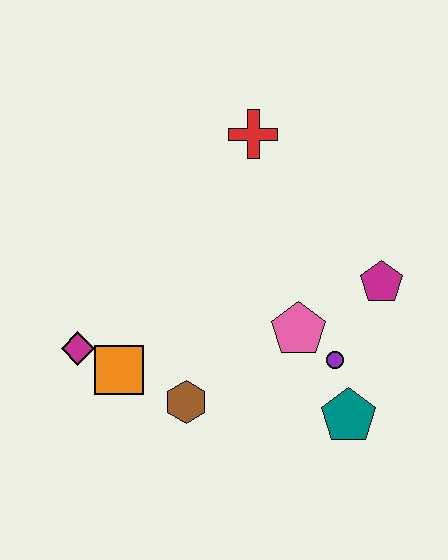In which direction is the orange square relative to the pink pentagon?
The orange square is to the left of the pink pentagon.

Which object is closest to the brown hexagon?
The orange square is closest to the brown hexagon.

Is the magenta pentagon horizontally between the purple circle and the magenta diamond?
No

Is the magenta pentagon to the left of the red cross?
No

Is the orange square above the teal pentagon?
Yes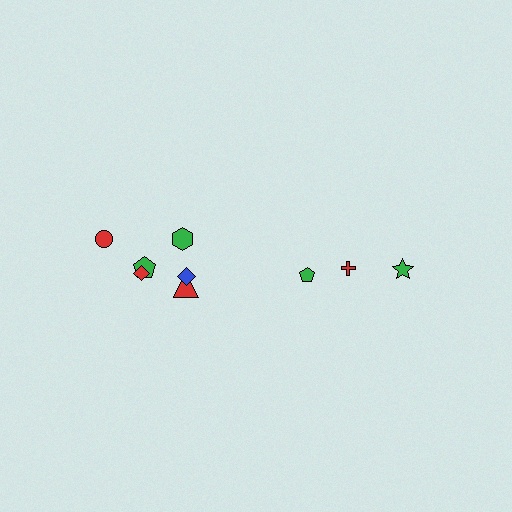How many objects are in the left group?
There are 6 objects.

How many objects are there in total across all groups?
There are 9 objects.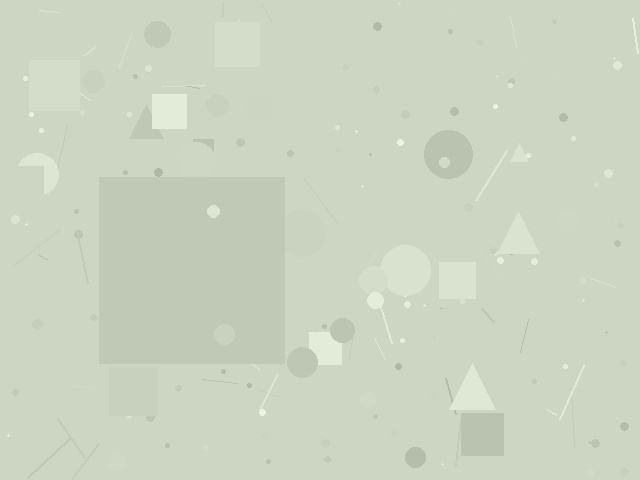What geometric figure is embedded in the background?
A square is embedded in the background.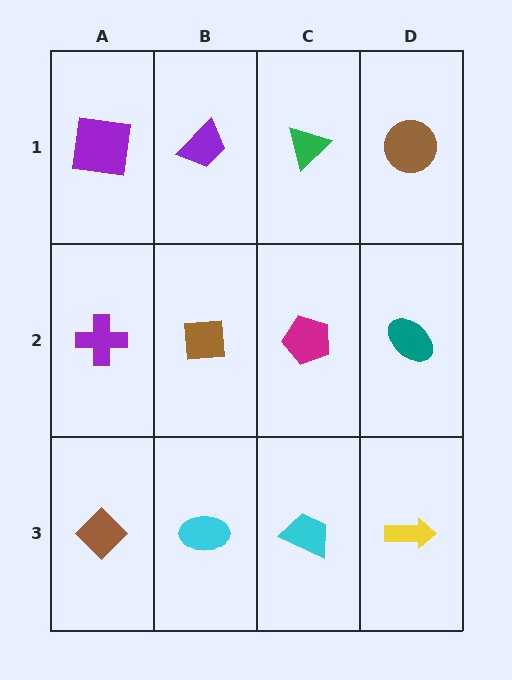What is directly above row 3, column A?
A purple cross.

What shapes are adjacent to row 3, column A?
A purple cross (row 2, column A), a cyan ellipse (row 3, column B).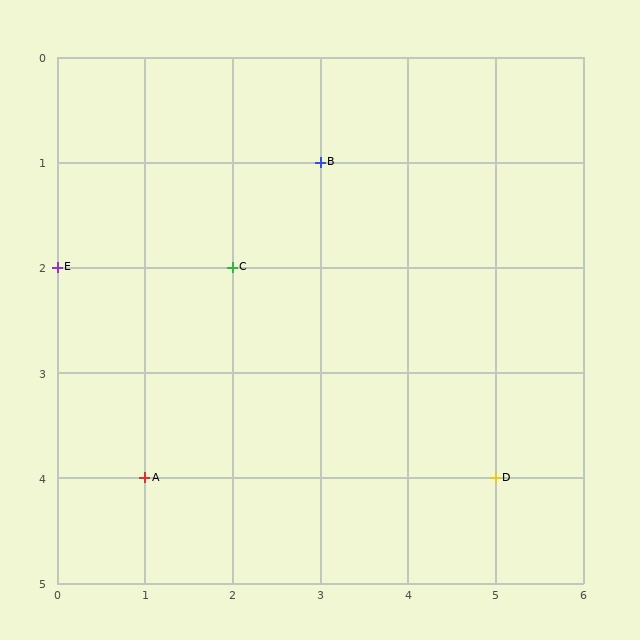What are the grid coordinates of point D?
Point D is at grid coordinates (5, 4).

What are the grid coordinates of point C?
Point C is at grid coordinates (2, 2).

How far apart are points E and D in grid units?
Points E and D are 5 columns and 2 rows apart (about 5.4 grid units diagonally).